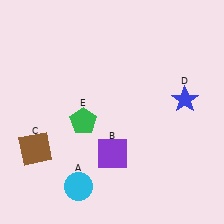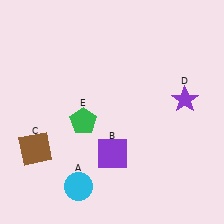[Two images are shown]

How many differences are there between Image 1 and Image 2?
There is 1 difference between the two images.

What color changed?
The star (D) changed from blue in Image 1 to purple in Image 2.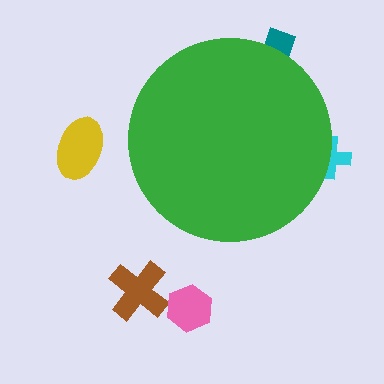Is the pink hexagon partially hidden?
No, the pink hexagon is fully visible.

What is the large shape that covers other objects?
A green circle.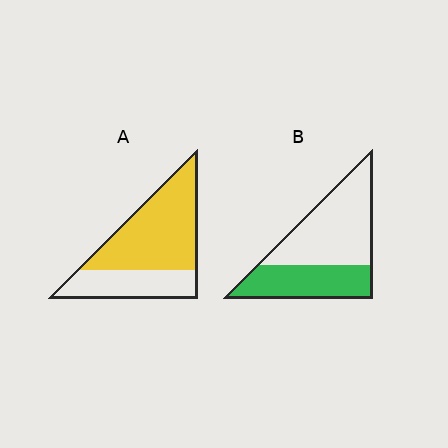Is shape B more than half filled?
No.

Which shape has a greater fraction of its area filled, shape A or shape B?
Shape A.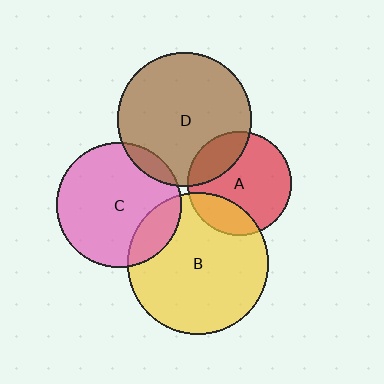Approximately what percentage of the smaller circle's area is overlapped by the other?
Approximately 20%.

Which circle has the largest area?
Circle B (yellow).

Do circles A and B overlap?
Yes.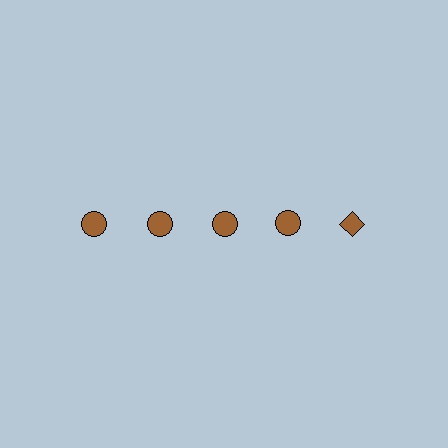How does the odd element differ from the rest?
It has a different shape: diamond instead of circle.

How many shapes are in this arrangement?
There are 5 shapes arranged in a grid pattern.